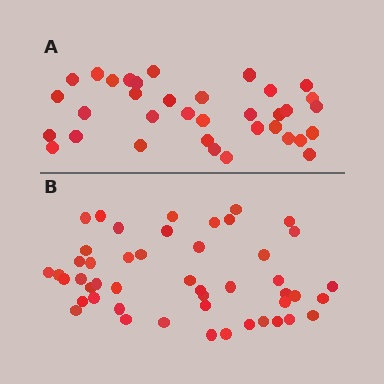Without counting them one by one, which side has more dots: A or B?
Region B (the bottom region) has more dots.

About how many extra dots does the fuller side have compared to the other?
Region B has approximately 15 more dots than region A.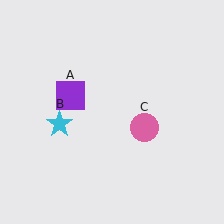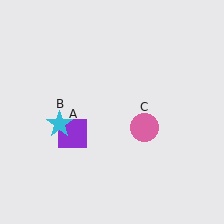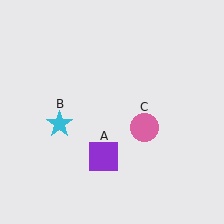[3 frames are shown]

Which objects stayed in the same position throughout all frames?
Cyan star (object B) and pink circle (object C) remained stationary.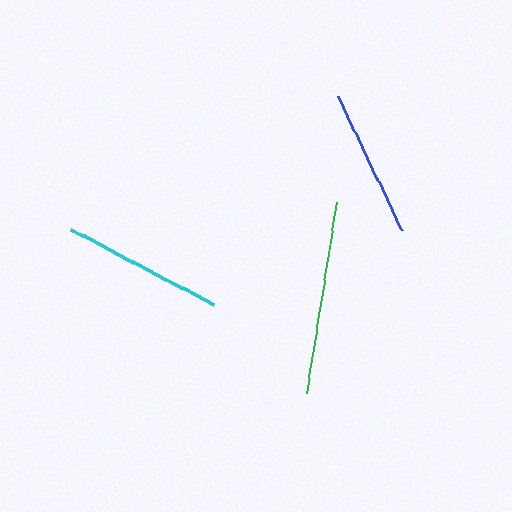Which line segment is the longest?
The green line is the longest at approximately 193 pixels.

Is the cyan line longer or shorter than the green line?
The green line is longer than the cyan line.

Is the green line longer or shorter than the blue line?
The green line is longer than the blue line.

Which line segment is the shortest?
The blue line is the shortest at approximately 148 pixels.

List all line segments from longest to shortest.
From longest to shortest: green, cyan, blue.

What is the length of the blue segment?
The blue segment is approximately 148 pixels long.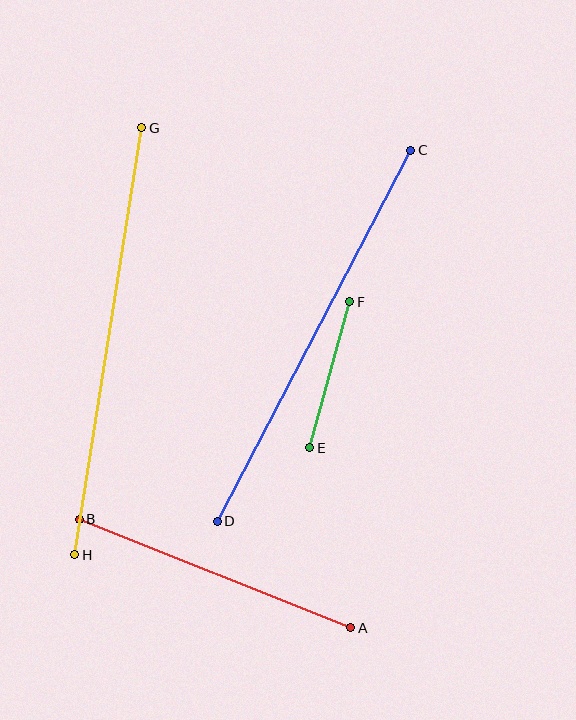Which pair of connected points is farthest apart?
Points G and H are farthest apart.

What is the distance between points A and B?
The distance is approximately 292 pixels.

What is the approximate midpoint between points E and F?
The midpoint is at approximately (330, 375) pixels.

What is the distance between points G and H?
The distance is approximately 433 pixels.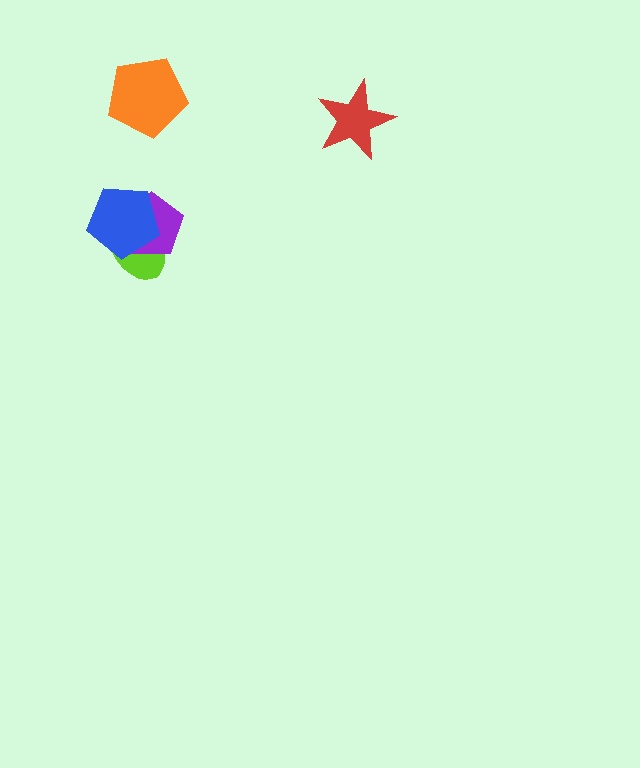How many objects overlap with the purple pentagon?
2 objects overlap with the purple pentagon.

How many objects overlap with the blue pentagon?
2 objects overlap with the blue pentagon.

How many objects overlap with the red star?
0 objects overlap with the red star.